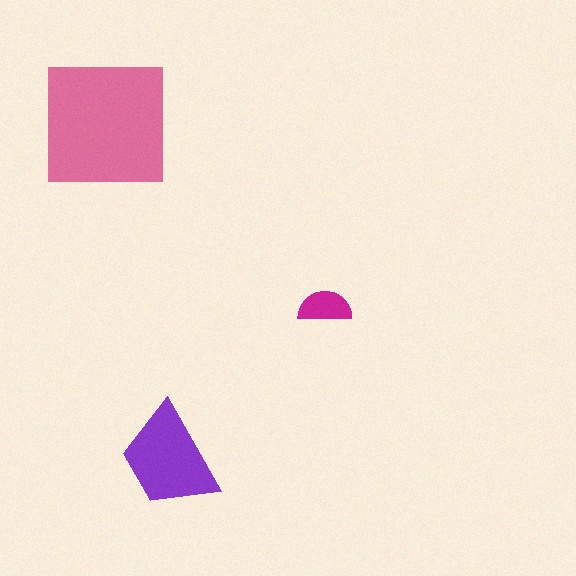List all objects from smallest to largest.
The magenta semicircle, the purple trapezoid, the pink square.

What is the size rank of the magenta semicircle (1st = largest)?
3rd.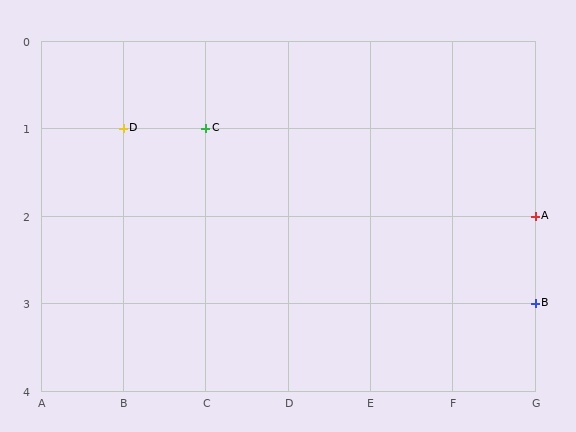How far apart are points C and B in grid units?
Points C and B are 4 columns and 2 rows apart (about 4.5 grid units diagonally).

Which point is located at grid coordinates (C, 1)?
Point C is at (C, 1).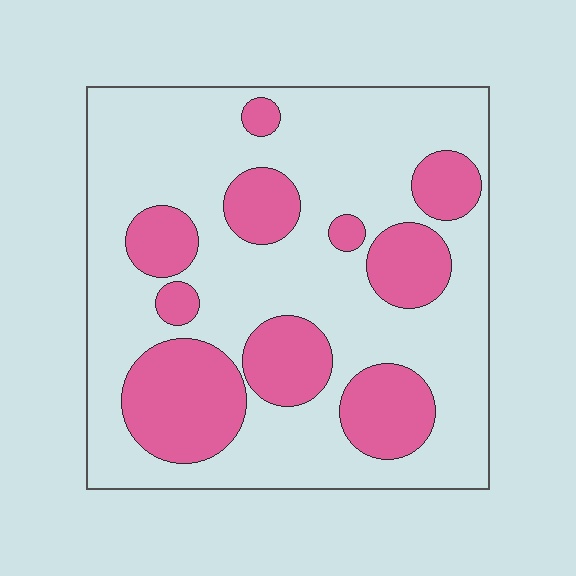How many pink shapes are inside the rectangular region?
10.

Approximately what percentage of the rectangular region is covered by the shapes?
Approximately 30%.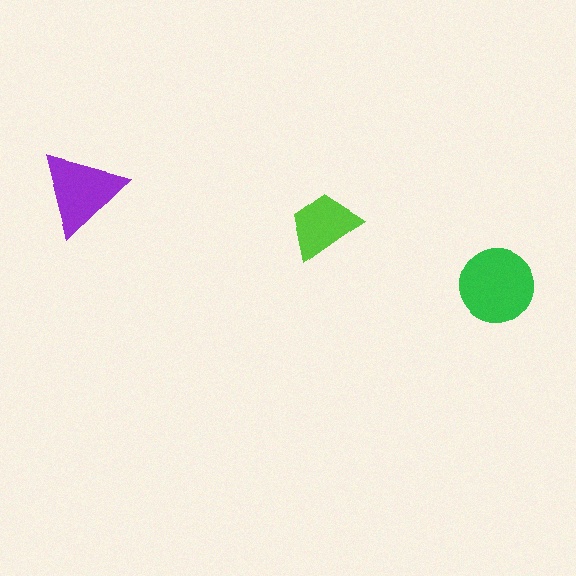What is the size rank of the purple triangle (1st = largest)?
2nd.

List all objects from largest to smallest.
The green circle, the purple triangle, the lime trapezoid.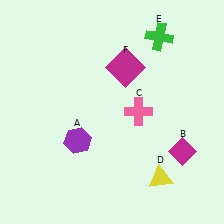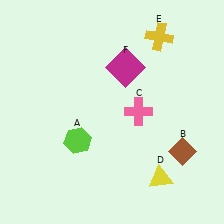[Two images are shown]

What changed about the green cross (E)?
In Image 1, E is green. In Image 2, it changed to yellow.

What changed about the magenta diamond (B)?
In Image 1, B is magenta. In Image 2, it changed to brown.